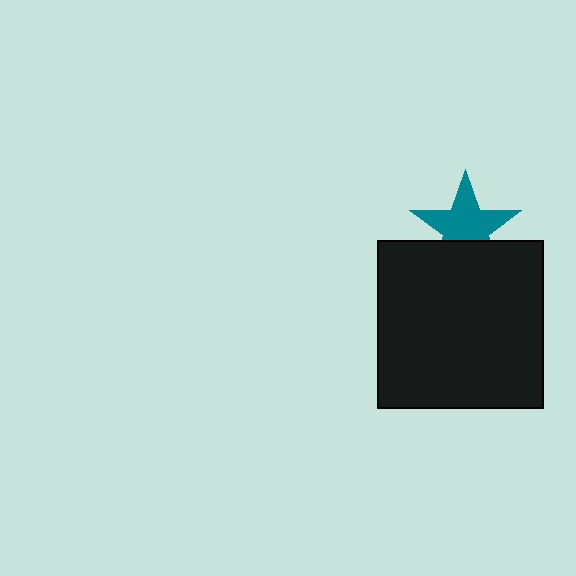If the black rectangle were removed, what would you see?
You would see the complete teal star.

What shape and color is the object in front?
The object in front is a black rectangle.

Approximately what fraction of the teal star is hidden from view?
Roughly 32% of the teal star is hidden behind the black rectangle.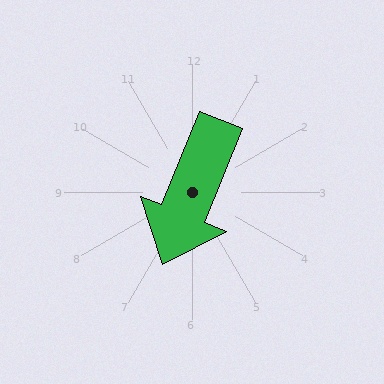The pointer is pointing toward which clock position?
Roughly 7 o'clock.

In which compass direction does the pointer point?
South.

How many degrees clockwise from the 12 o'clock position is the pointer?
Approximately 202 degrees.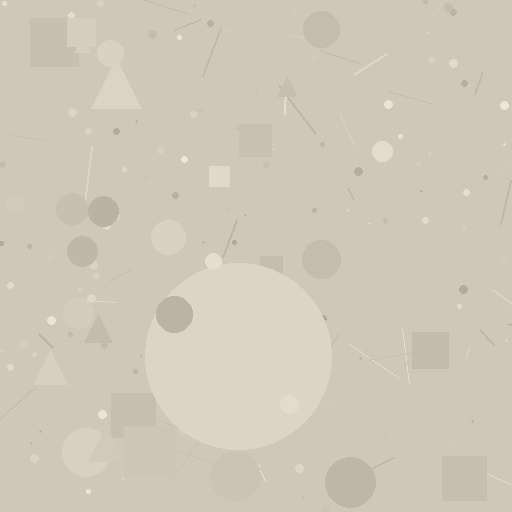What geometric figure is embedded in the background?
A circle is embedded in the background.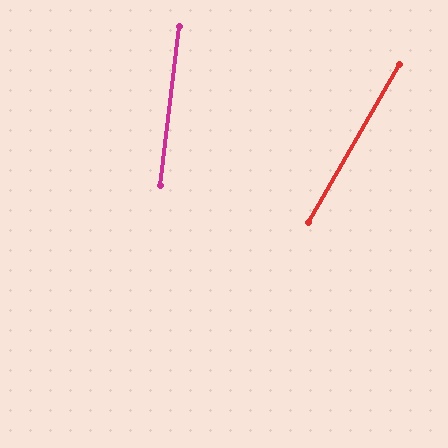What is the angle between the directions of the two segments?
Approximately 23 degrees.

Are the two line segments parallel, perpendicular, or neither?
Neither parallel nor perpendicular — they differ by about 23°.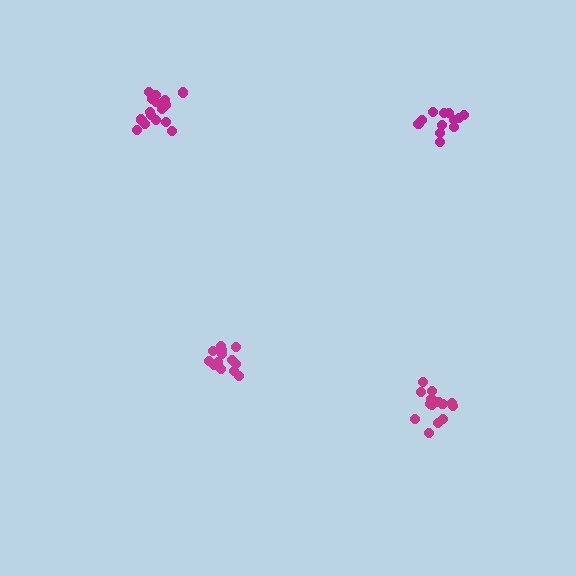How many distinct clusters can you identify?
There are 4 distinct clusters.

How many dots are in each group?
Group 1: 17 dots, Group 2: 13 dots, Group 3: 13 dots, Group 4: 15 dots (58 total).